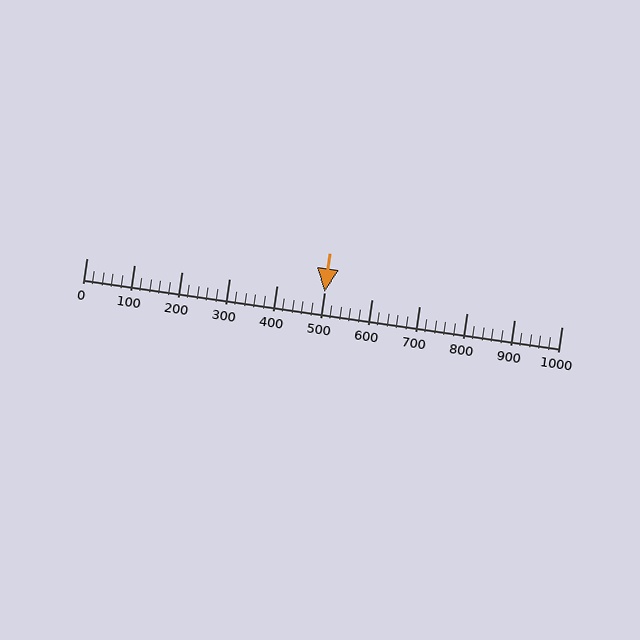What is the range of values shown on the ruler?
The ruler shows values from 0 to 1000.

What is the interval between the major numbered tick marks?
The major tick marks are spaced 100 units apart.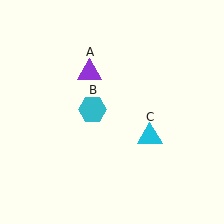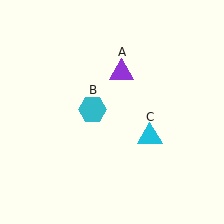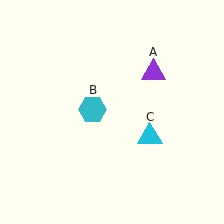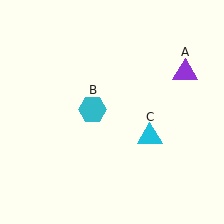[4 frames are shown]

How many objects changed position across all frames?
1 object changed position: purple triangle (object A).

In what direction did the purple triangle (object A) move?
The purple triangle (object A) moved right.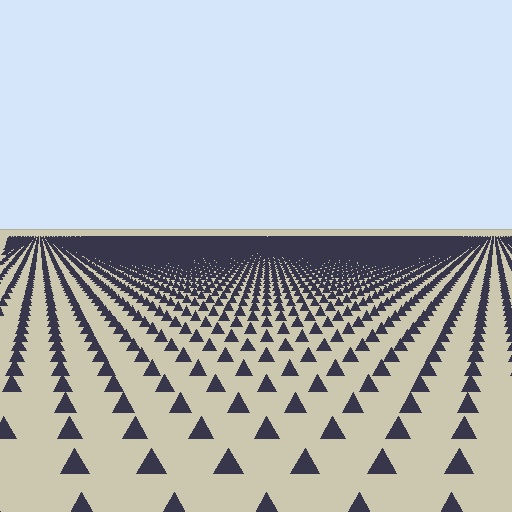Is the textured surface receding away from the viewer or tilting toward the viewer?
The surface is receding away from the viewer. Texture elements get smaller and denser toward the top.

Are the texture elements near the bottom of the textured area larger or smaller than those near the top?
Larger. Near the bottom, elements are closer to the viewer and appear at a bigger on-screen size.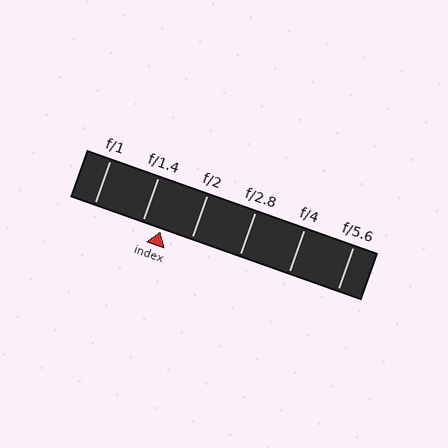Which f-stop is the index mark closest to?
The index mark is closest to f/1.4.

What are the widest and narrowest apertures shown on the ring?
The widest aperture shown is f/1 and the narrowest is f/5.6.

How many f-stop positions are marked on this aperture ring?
There are 6 f-stop positions marked.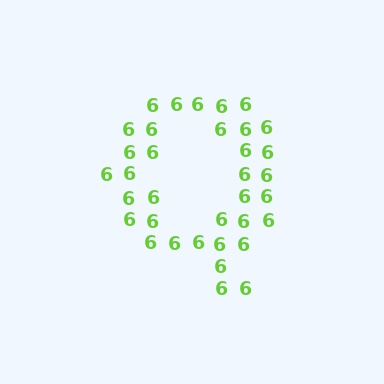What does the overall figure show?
The overall figure shows the letter Q.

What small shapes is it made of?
It is made of small digit 6's.